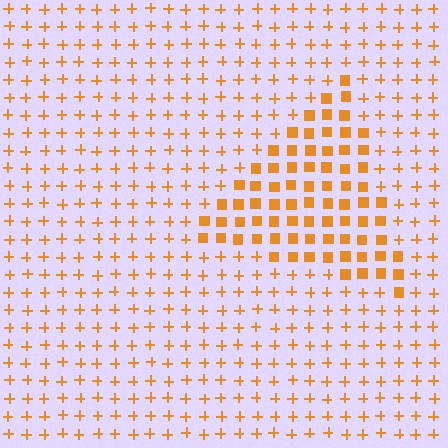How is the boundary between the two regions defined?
The boundary is defined by a change in element shape: squares inside vs. plus signs outside. All elements share the same color and spacing.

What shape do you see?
I see a triangle.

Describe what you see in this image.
The image is filled with small orange elements arranged in a uniform grid. A triangle-shaped region contains squares, while the surrounding area contains plus signs. The boundary is defined purely by the change in element shape.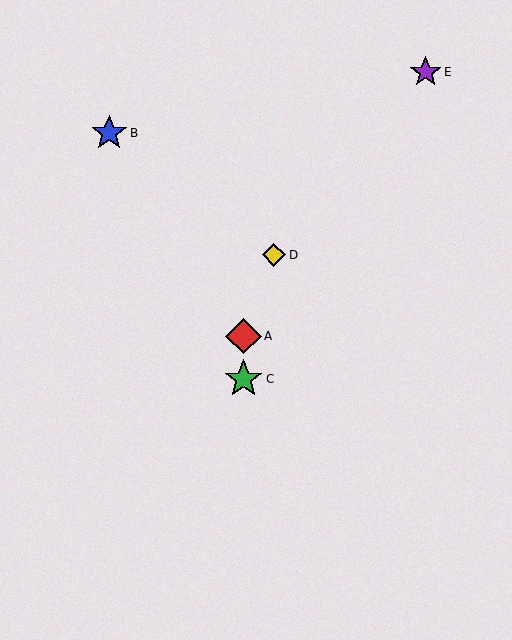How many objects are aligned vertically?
2 objects (A, C) are aligned vertically.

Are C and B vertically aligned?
No, C is at x≈243 and B is at x≈109.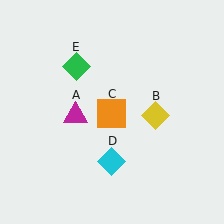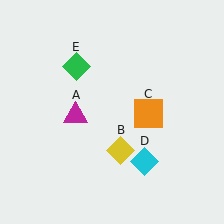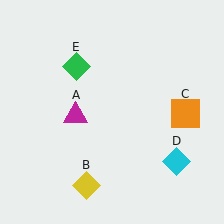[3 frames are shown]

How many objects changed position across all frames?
3 objects changed position: yellow diamond (object B), orange square (object C), cyan diamond (object D).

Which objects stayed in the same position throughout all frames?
Magenta triangle (object A) and green diamond (object E) remained stationary.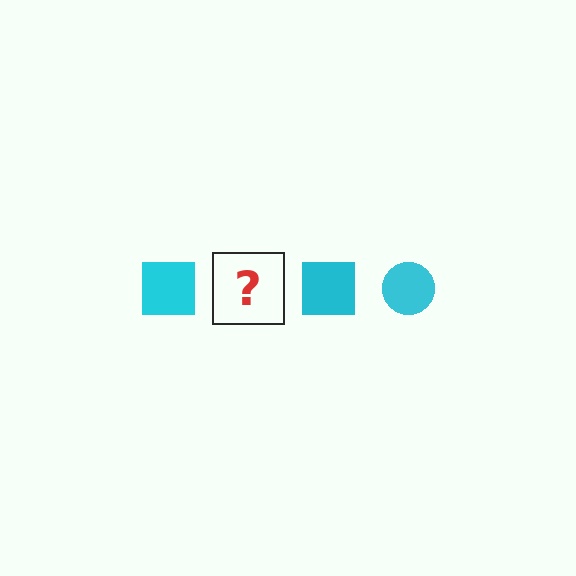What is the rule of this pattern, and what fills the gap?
The rule is that the pattern cycles through square, circle shapes in cyan. The gap should be filled with a cyan circle.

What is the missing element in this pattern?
The missing element is a cyan circle.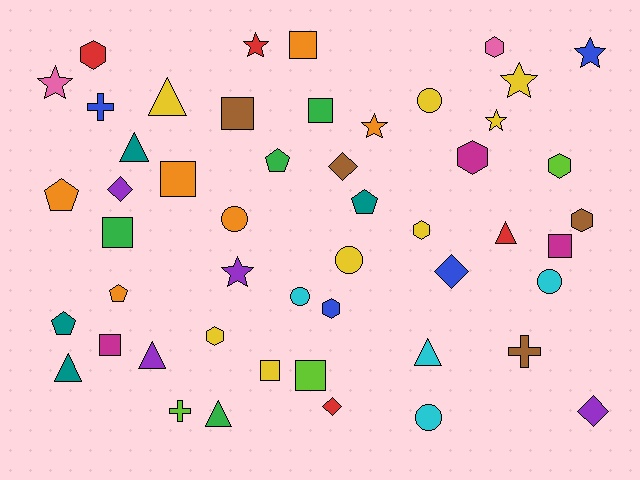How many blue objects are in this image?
There are 4 blue objects.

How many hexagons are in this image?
There are 8 hexagons.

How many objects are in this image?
There are 50 objects.